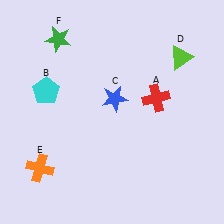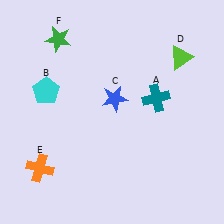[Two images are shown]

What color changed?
The cross (A) changed from red in Image 1 to teal in Image 2.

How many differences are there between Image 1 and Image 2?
There is 1 difference between the two images.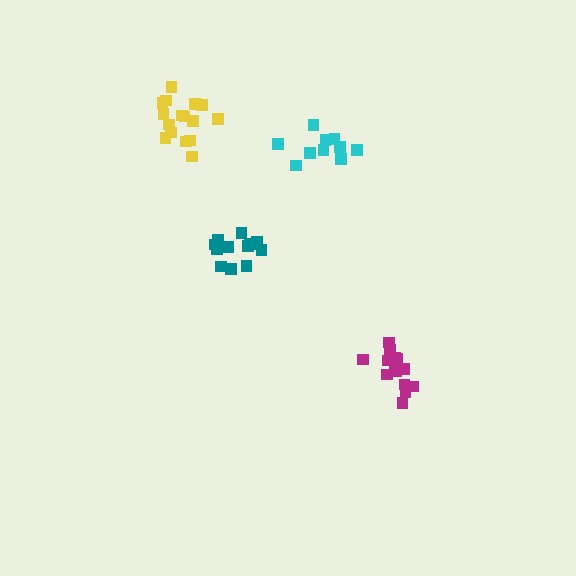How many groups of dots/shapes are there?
There are 4 groups.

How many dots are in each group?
Group 1: 16 dots, Group 2: 15 dots, Group 3: 10 dots, Group 4: 14 dots (55 total).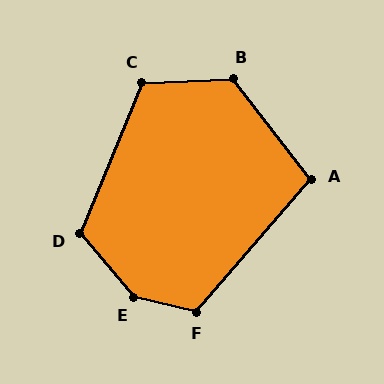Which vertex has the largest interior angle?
E, at approximately 144 degrees.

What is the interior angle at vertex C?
Approximately 115 degrees (obtuse).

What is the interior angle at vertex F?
Approximately 117 degrees (obtuse).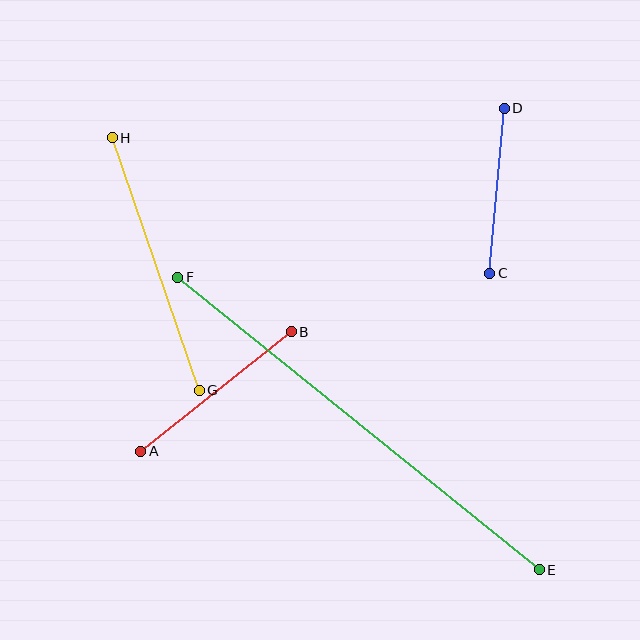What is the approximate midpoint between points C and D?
The midpoint is at approximately (497, 191) pixels.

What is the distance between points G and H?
The distance is approximately 267 pixels.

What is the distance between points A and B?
The distance is approximately 192 pixels.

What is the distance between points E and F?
The distance is approximately 465 pixels.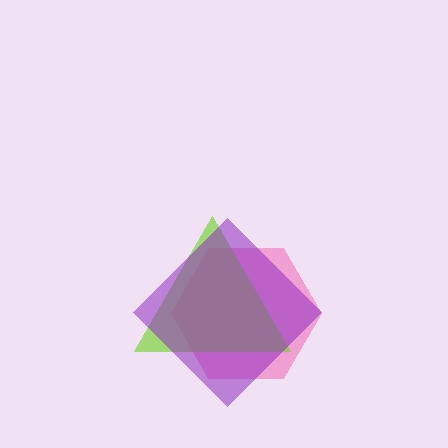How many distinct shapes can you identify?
There are 3 distinct shapes: a pink hexagon, a lime triangle, a purple diamond.